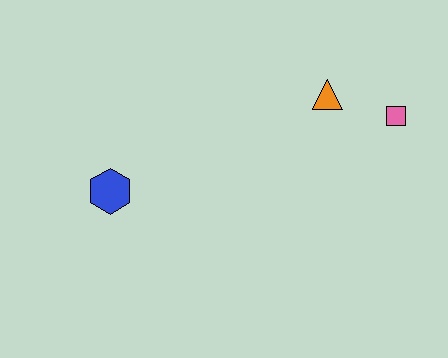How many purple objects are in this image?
There are no purple objects.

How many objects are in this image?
There are 3 objects.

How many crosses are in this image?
There are no crosses.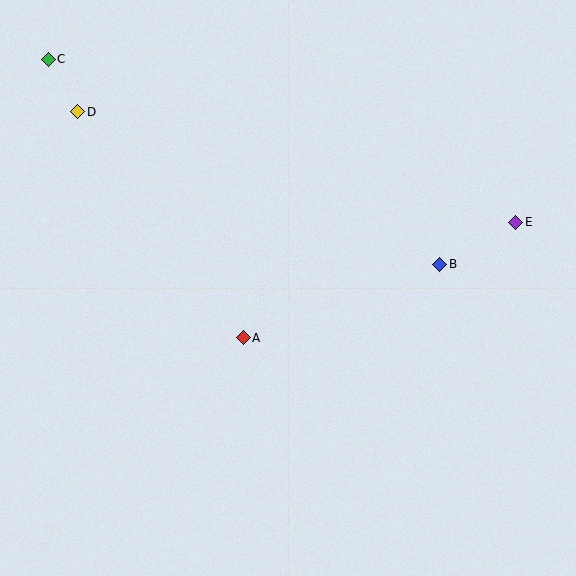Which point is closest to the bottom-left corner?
Point A is closest to the bottom-left corner.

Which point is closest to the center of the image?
Point A at (243, 338) is closest to the center.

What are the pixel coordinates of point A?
Point A is at (243, 338).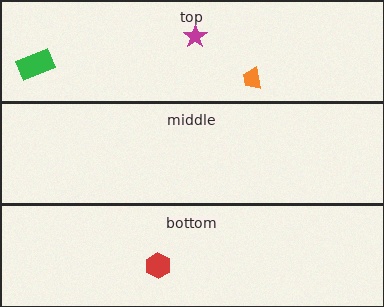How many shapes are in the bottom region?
1.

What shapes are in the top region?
The green rectangle, the orange trapezoid, the magenta star.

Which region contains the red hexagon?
The bottom region.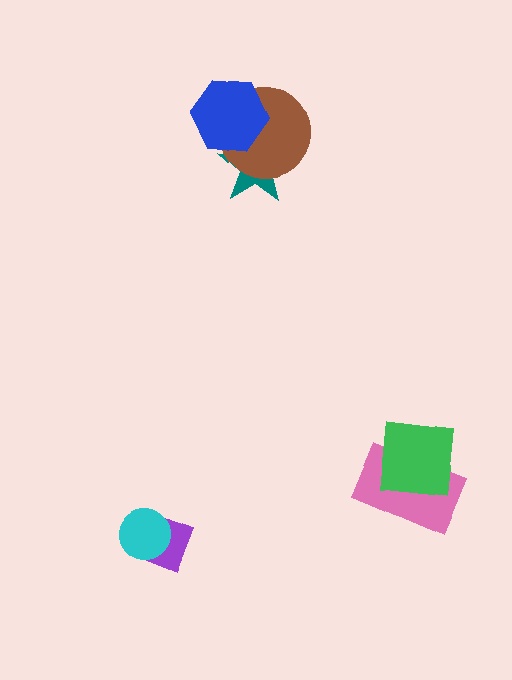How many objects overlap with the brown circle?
2 objects overlap with the brown circle.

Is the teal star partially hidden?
Yes, it is partially covered by another shape.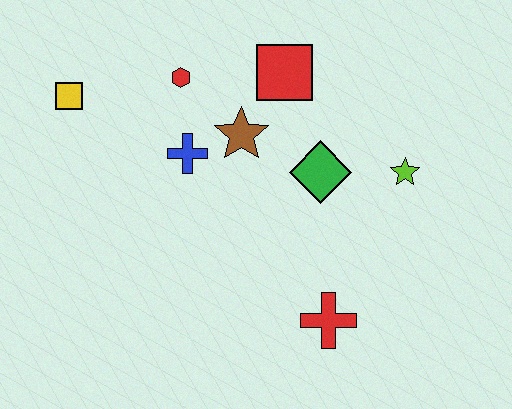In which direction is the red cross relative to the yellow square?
The red cross is to the right of the yellow square.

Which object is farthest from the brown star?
The red cross is farthest from the brown star.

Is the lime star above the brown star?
No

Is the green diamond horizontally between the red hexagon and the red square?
No